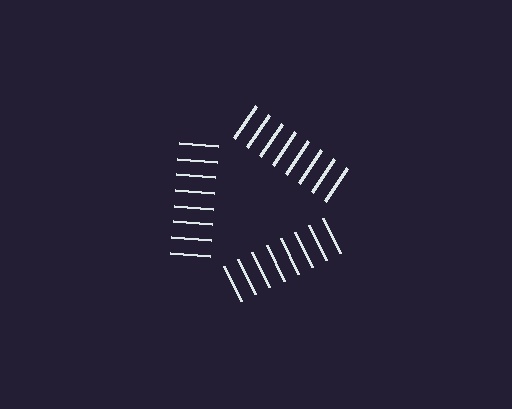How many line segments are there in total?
24 — 8 along each of the 3 edges.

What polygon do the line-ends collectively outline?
An illusory triangle — the line segments terminate on its edges but no continuous stroke is drawn.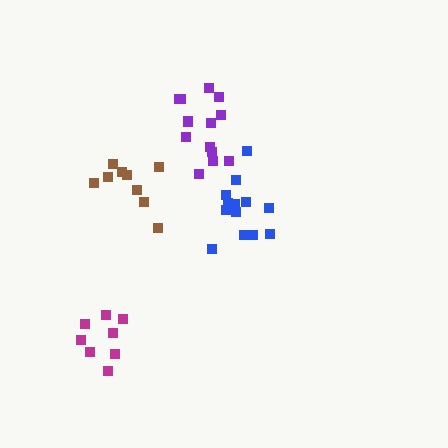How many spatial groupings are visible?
There are 4 spatial groupings.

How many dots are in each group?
Group 1: 13 dots, Group 2: 9 dots, Group 3: 13 dots, Group 4: 9 dots (44 total).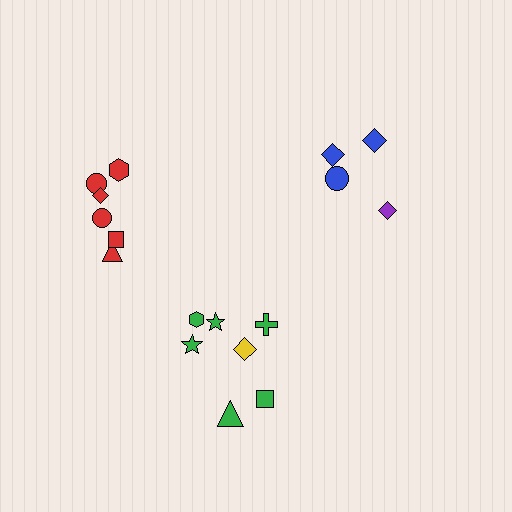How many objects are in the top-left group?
There are 6 objects.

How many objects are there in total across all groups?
There are 17 objects.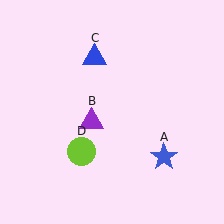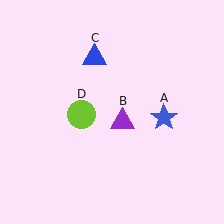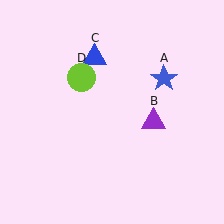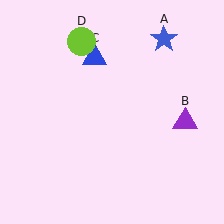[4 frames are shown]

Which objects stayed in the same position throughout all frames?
Blue triangle (object C) remained stationary.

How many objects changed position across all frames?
3 objects changed position: blue star (object A), purple triangle (object B), lime circle (object D).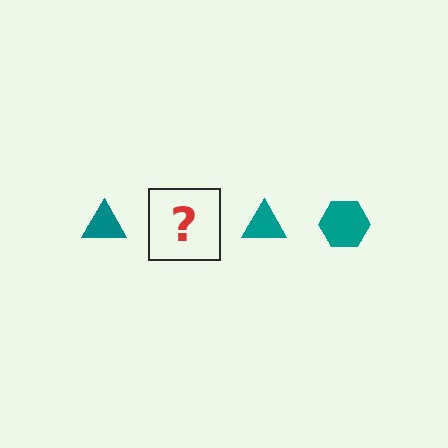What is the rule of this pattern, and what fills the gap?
The rule is that the pattern cycles through triangle, hexagon shapes in teal. The gap should be filled with a teal hexagon.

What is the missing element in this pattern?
The missing element is a teal hexagon.